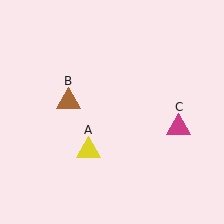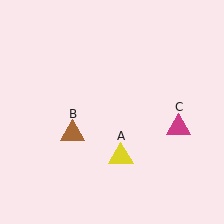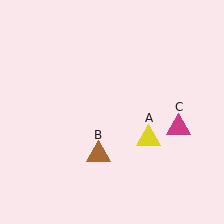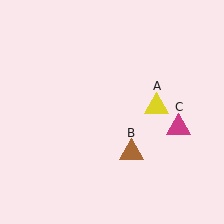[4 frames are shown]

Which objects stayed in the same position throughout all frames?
Magenta triangle (object C) remained stationary.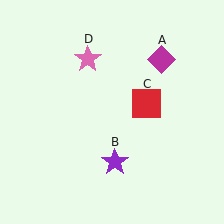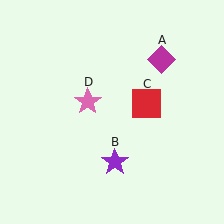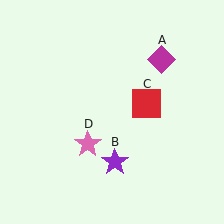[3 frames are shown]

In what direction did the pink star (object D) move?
The pink star (object D) moved down.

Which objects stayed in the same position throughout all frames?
Magenta diamond (object A) and purple star (object B) and red square (object C) remained stationary.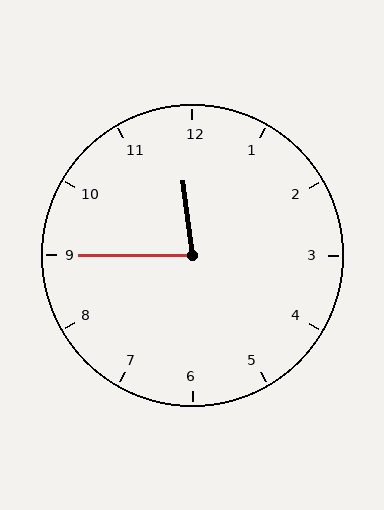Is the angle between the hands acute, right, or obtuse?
It is acute.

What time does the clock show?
11:45.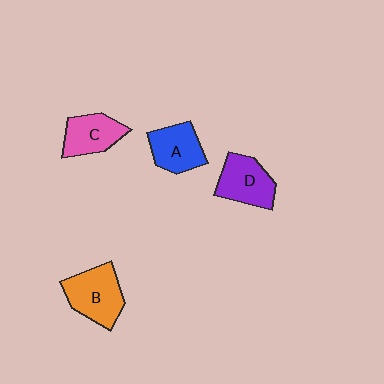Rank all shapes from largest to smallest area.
From largest to smallest: B (orange), D (purple), A (blue), C (pink).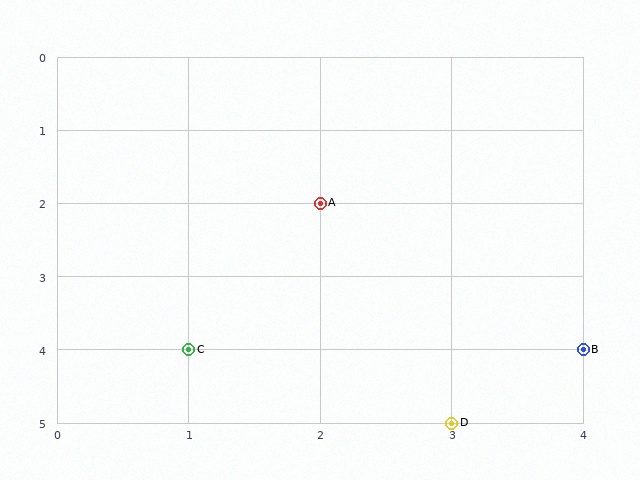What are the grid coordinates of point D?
Point D is at grid coordinates (3, 5).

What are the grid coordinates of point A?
Point A is at grid coordinates (2, 2).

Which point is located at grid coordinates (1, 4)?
Point C is at (1, 4).